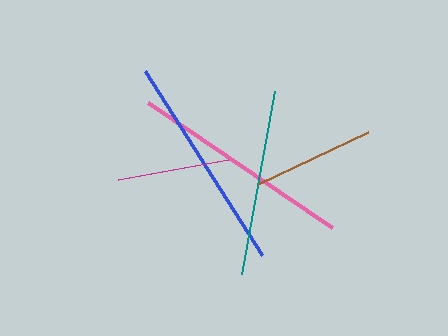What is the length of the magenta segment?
The magenta segment is approximately 112 pixels long.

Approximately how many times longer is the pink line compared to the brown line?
The pink line is approximately 1.8 times the length of the brown line.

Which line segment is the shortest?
The magenta line is the shortest at approximately 112 pixels.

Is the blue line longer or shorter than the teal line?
The blue line is longer than the teal line.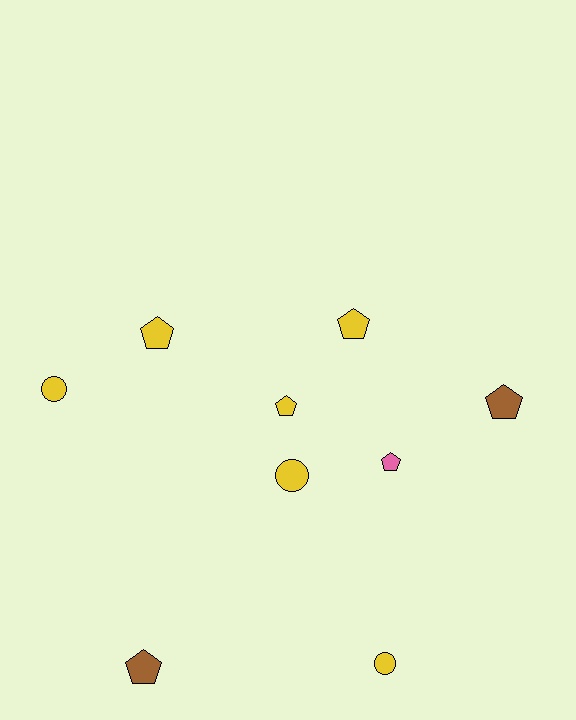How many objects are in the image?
There are 9 objects.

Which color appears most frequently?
Yellow, with 6 objects.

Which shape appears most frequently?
Pentagon, with 6 objects.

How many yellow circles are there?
There are 3 yellow circles.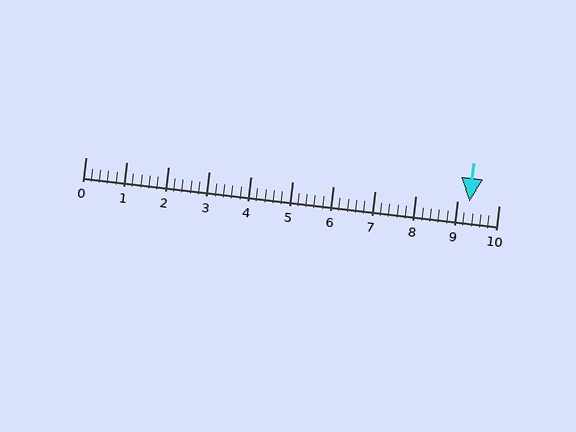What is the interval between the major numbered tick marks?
The major tick marks are spaced 1 units apart.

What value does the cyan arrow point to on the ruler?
The cyan arrow points to approximately 9.3.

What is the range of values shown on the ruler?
The ruler shows values from 0 to 10.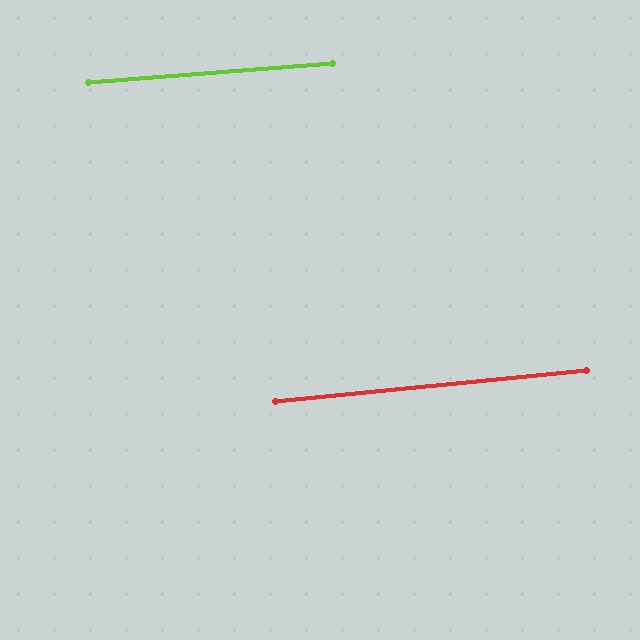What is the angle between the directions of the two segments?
Approximately 1 degree.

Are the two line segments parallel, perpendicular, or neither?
Parallel — their directions differ by only 1.5°.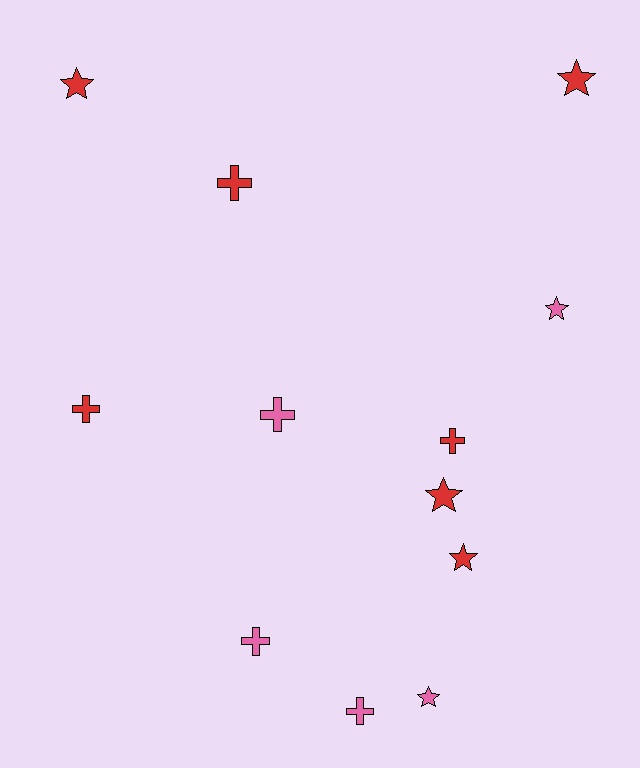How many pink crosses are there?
There are 3 pink crosses.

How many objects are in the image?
There are 12 objects.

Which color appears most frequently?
Red, with 7 objects.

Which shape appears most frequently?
Star, with 6 objects.